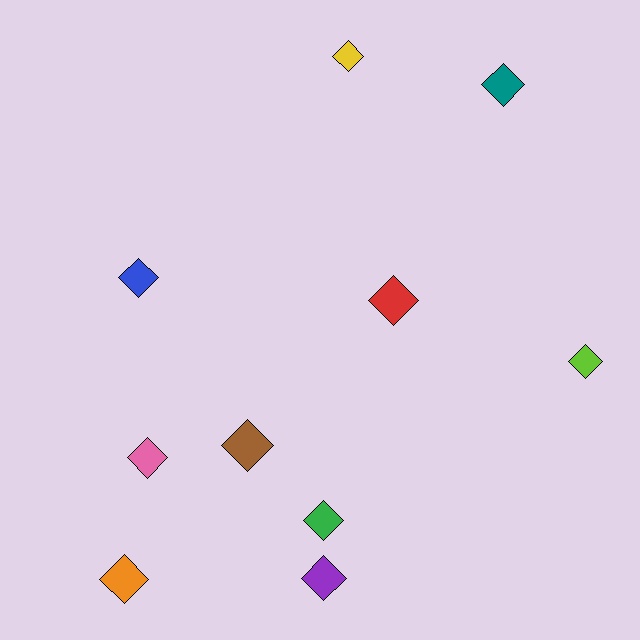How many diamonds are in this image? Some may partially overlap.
There are 10 diamonds.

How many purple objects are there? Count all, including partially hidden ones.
There is 1 purple object.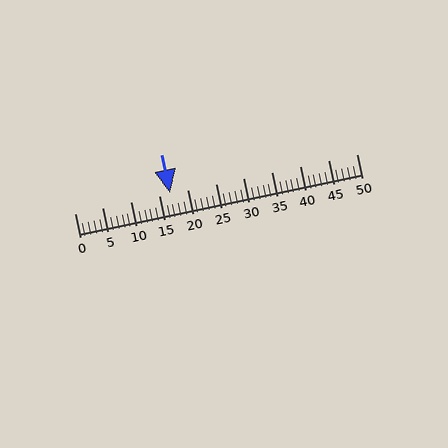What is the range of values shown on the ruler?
The ruler shows values from 0 to 50.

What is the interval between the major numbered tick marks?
The major tick marks are spaced 5 units apart.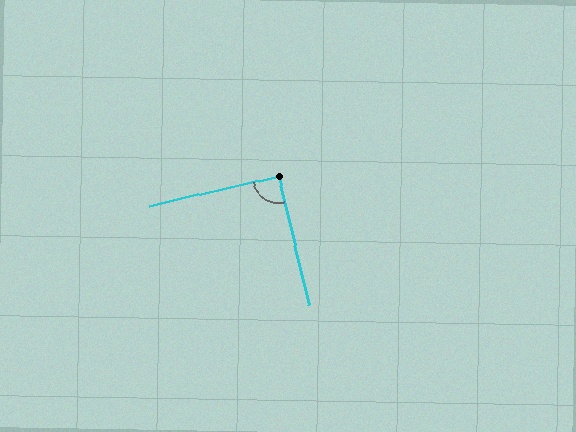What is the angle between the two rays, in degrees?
Approximately 90 degrees.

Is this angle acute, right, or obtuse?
It is approximately a right angle.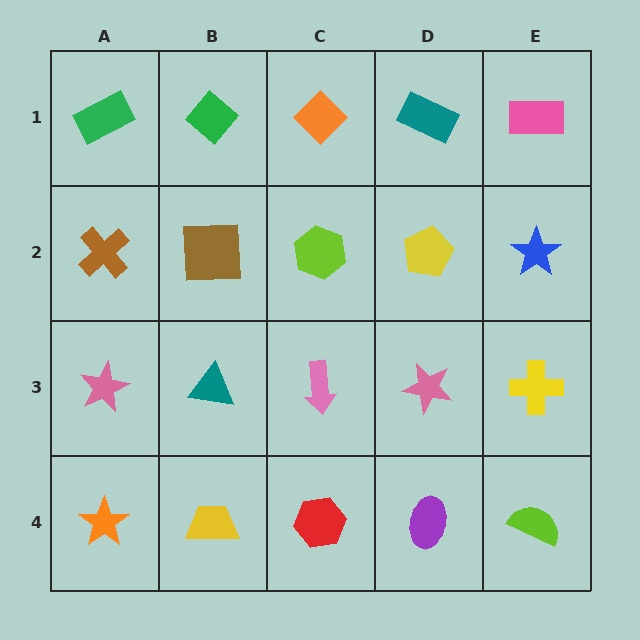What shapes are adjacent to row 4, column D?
A pink star (row 3, column D), a red hexagon (row 4, column C), a lime semicircle (row 4, column E).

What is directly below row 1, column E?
A blue star.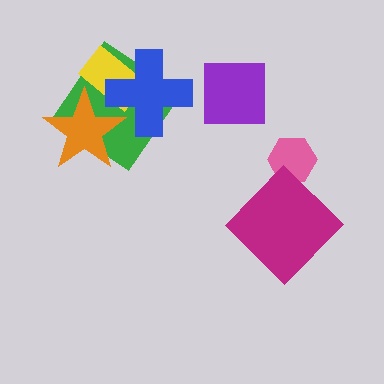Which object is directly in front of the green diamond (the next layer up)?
The yellow rectangle is directly in front of the green diamond.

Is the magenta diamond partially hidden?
No, no other shape covers it.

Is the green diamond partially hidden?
Yes, it is partially covered by another shape.